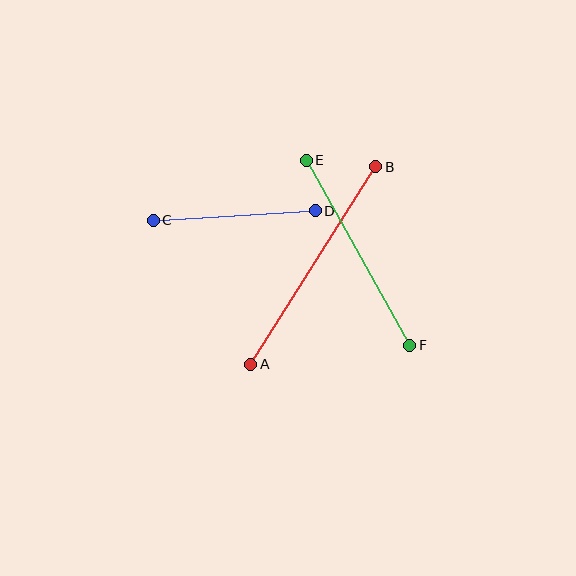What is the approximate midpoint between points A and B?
The midpoint is at approximately (313, 266) pixels.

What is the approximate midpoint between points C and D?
The midpoint is at approximately (234, 216) pixels.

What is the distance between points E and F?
The distance is approximately 212 pixels.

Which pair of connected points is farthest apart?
Points A and B are farthest apart.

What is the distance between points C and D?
The distance is approximately 162 pixels.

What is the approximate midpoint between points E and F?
The midpoint is at approximately (358, 253) pixels.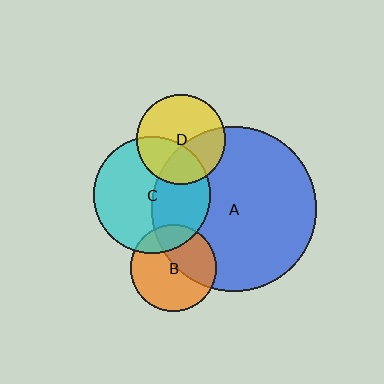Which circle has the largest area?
Circle A (blue).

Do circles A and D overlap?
Yes.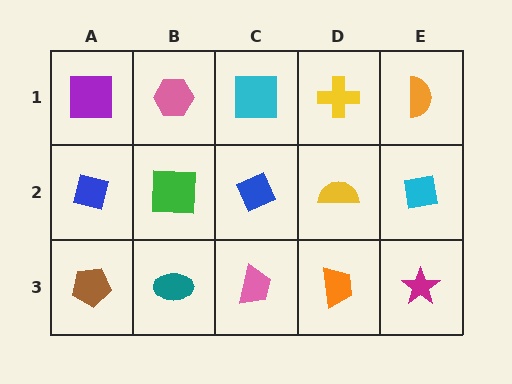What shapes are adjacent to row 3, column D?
A yellow semicircle (row 2, column D), a pink trapezoid (row 3, column C), a magenta star (row 3, column E).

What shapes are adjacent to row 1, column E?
A cyan square (row 2, column E), a yellow cross (row 1, column D).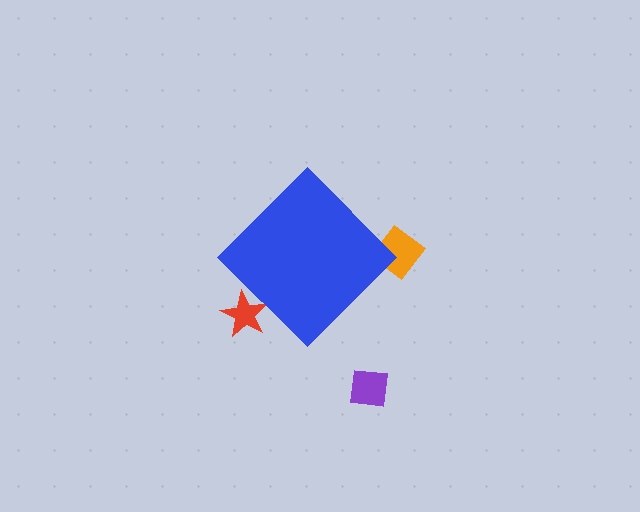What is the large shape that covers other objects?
A blue diamond.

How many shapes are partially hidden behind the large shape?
2 shapes are partially hidden.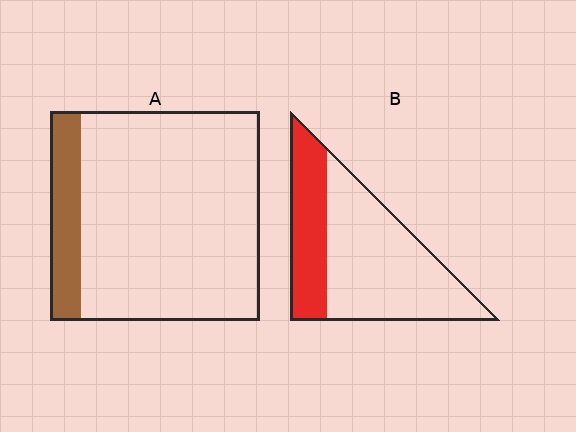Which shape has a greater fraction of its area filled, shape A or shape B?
Shape B.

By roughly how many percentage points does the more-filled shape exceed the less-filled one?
By roughly 15 percentage points (B over A).